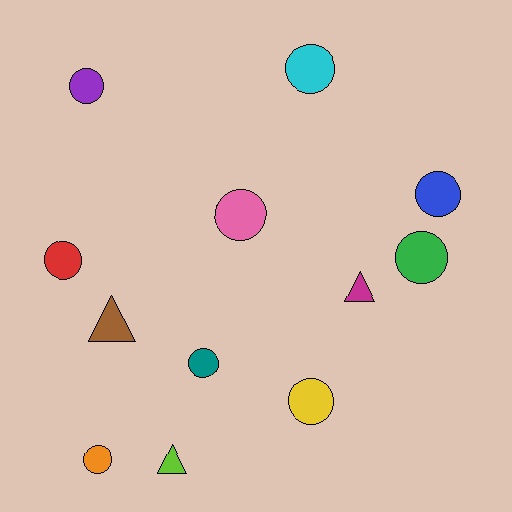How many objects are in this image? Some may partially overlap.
There are 12 objects.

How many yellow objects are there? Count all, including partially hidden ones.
There is 1 yellow object.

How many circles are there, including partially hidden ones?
There are 9 circles.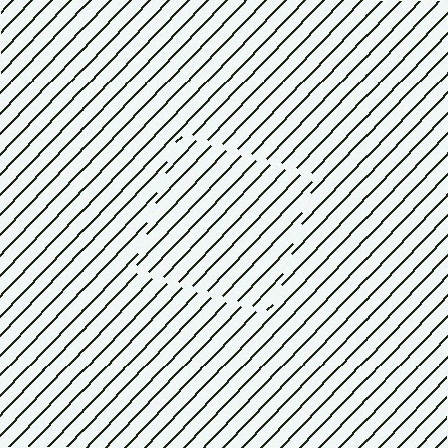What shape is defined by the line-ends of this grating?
An illusory square. The interior of the shape contains the same grating, shifted by half a period — the contour is defined by the phase discontinuity where line-ends from the inner and outer gratings abut.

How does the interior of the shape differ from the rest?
The interior of the shape contains the same grating, shifted by half a period — the contour is defined by the phase discontinuity where line-ends from the inner and outer gratings abut.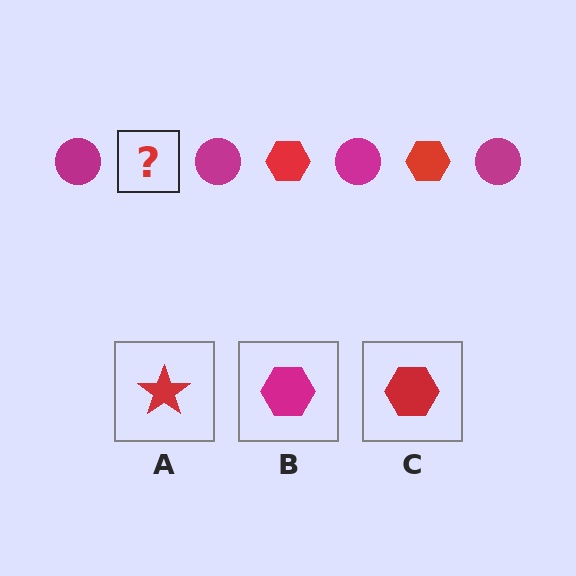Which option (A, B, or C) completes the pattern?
C.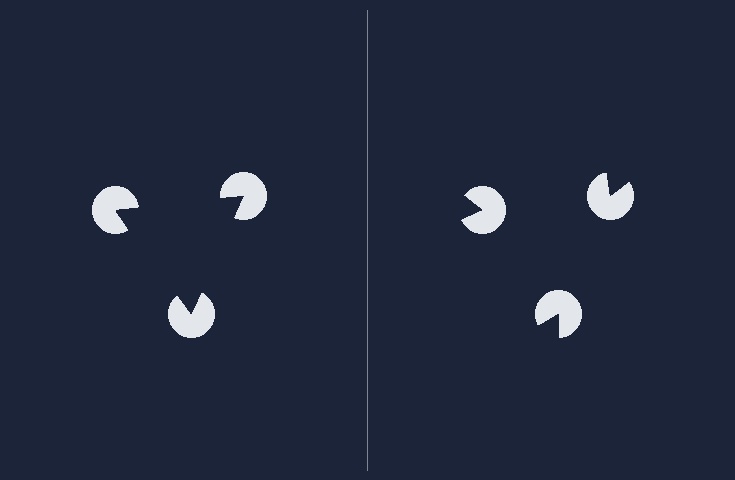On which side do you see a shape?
An illusory triangle appears on the left side. On the right side the wedge cuts are rotated, so no coherent shape forms.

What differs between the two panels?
The pac-man discs are positioned identically on both sides; only the wedge orientations differ. On the left they align to a triangle; on the right they are misaligned.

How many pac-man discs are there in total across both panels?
6 — 3 on each side.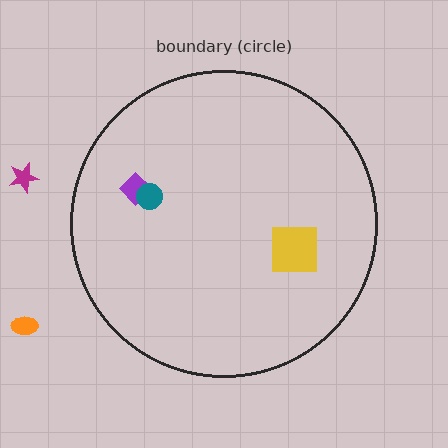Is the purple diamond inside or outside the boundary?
Inside.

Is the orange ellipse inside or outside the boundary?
Outside.